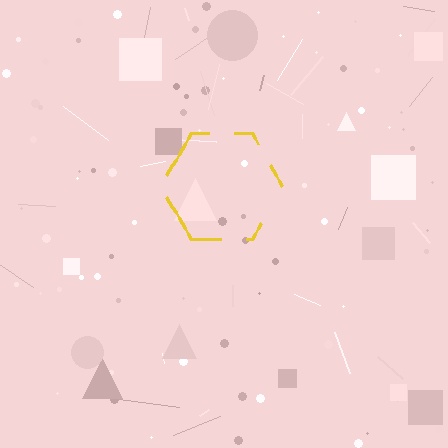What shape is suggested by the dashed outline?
The dashed outline suggests a hexagon.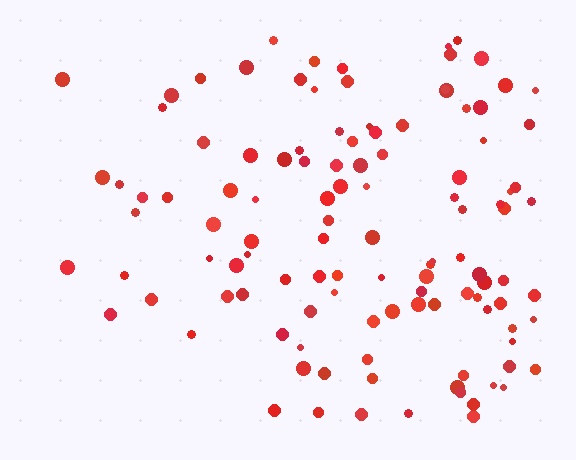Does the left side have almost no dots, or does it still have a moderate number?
Still a moderate number, just noticeably fewer than the right.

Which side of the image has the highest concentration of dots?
The right.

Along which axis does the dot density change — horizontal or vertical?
Horizontal.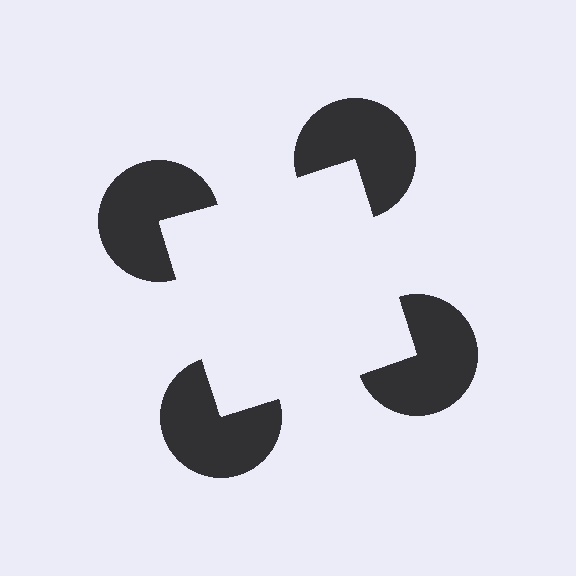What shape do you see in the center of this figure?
An illusory square — its edges are inferred from the aligned wedge cuts in the pac-man discs, not physically drawn.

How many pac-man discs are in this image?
There are 4 — one at each vertex of the illusory square.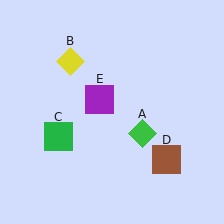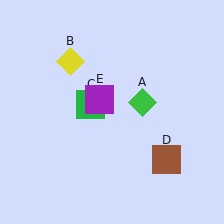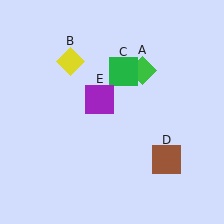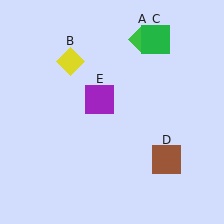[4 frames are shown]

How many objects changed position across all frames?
2 objects changed position: green diamond (object A), green square (object C).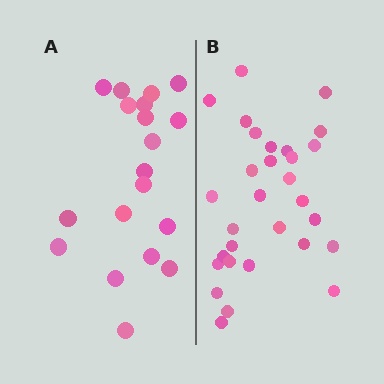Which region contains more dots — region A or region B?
Region B (the right region) has more dots.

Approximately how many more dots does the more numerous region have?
Region B has roughly 12 or so more dots than region A.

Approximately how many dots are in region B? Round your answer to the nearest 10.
About 30 dots.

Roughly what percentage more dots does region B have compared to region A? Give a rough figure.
About 60% more.